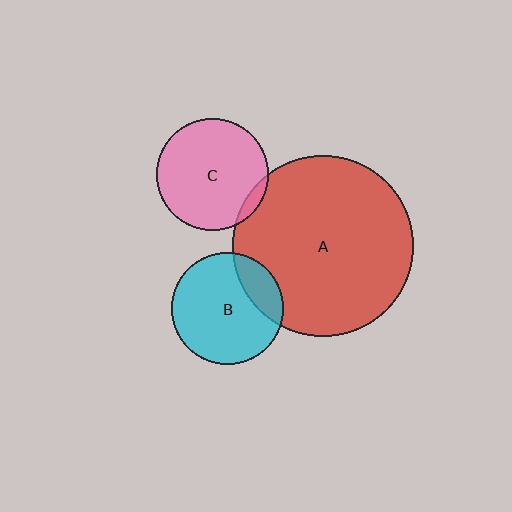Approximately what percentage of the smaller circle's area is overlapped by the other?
Approximately 5%.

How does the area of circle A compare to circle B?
Approximately 2.6 times.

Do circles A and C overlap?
Yes.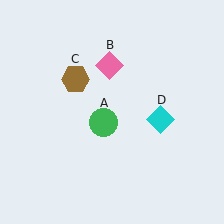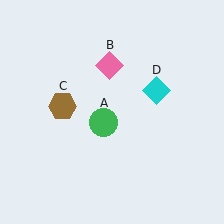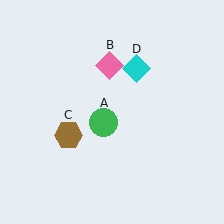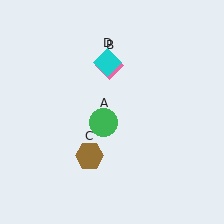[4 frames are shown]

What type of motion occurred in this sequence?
The brown hexagon (object C), cyan diamond (object D) rotated counterclockwise around the center of the scene.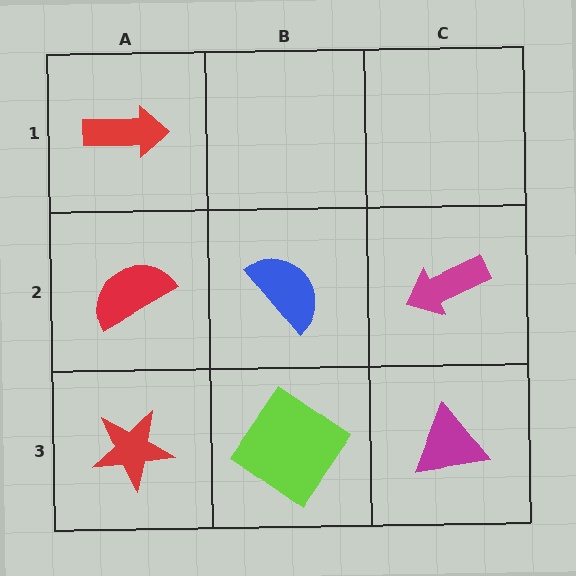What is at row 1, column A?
A red arrow.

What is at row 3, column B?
A lime diamond.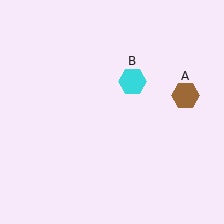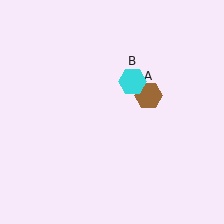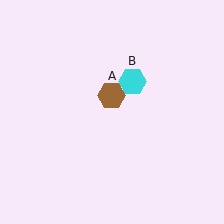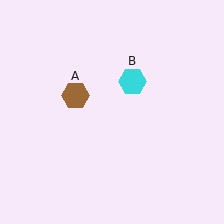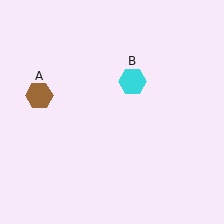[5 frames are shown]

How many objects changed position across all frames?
1 object changed position: brown hexagon (object A).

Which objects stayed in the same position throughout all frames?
Cyan hexagon (object B) remained stationary.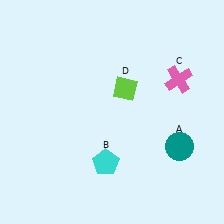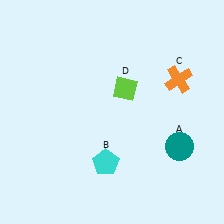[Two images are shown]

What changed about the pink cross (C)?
In Image 1, C is pink. In Image 2, it changed to orange.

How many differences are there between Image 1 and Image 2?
There is 1 difference between the two images.